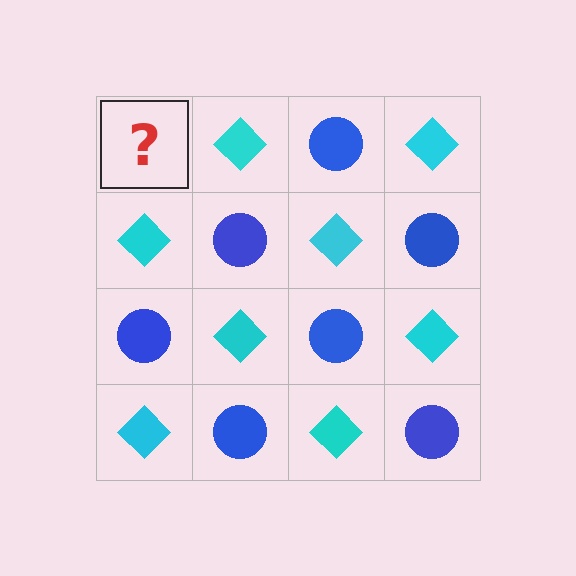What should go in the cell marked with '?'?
The missing cell should contain a blue circle.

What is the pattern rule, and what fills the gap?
The rule is that it alternates blue circle and cyan diamond in a checkerboard pattern. The gap should be filled with a blue circle.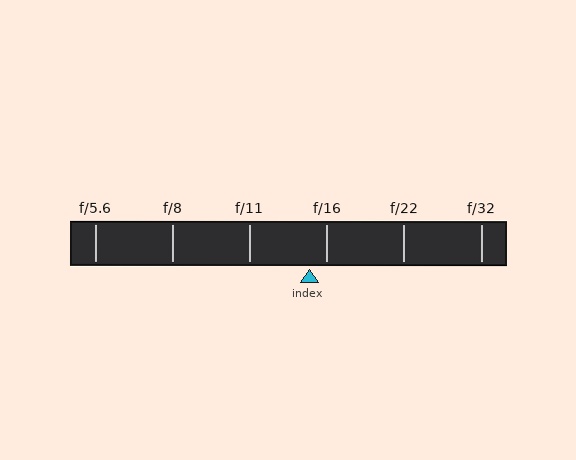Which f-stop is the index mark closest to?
The index mark is closest to f/16.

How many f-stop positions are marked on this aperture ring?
There are 6 f-stop positions marked.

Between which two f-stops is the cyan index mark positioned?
The index mark is between f/11 and f/16.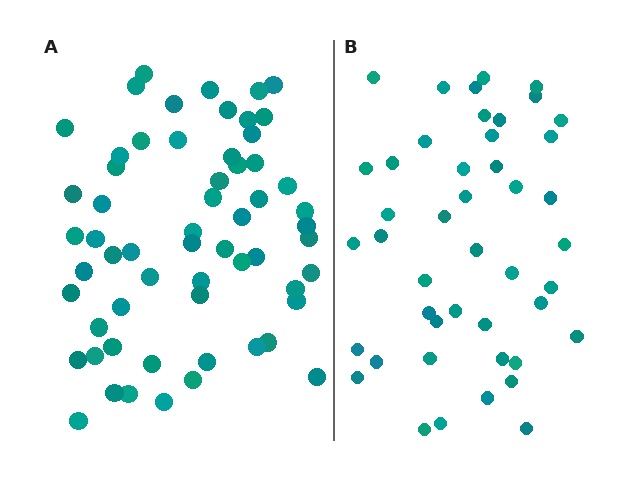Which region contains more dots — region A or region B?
Region A (the left region) has more dots.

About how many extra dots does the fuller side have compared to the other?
Region A has approximately 15 more dots than region B.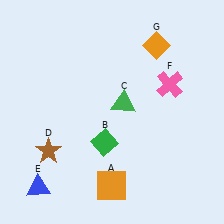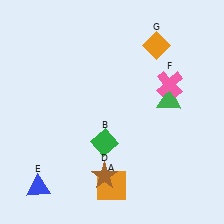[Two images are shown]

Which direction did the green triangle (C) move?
The green triangle (C) moved right.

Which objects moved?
The objects that moved are: the green triangle (C), the brown star (D).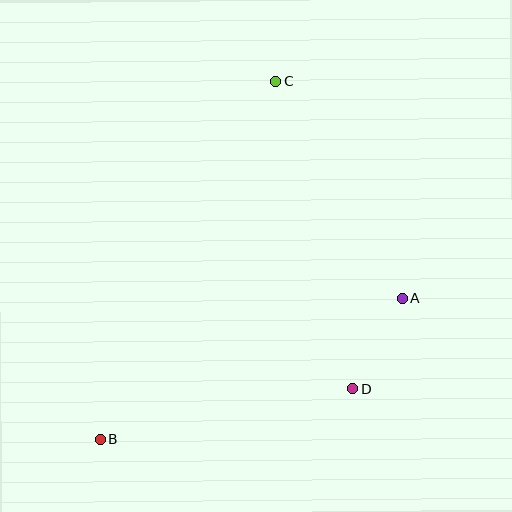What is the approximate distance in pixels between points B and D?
The distance between B and D is approximately 258 pixels.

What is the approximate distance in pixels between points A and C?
The distance between A and C is approximately 251 pixels.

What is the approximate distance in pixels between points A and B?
The distance between A and B is approximately 335 pixels.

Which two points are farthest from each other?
Points B and C are farthest from each other.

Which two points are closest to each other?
Points A and D are closest to each other.